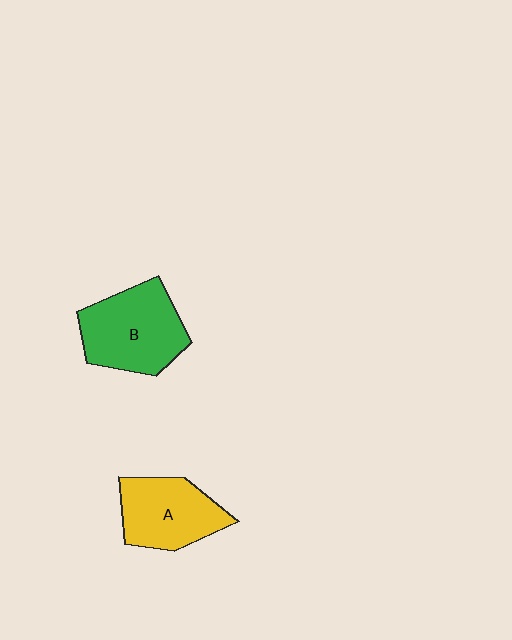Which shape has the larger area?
Shape B (green).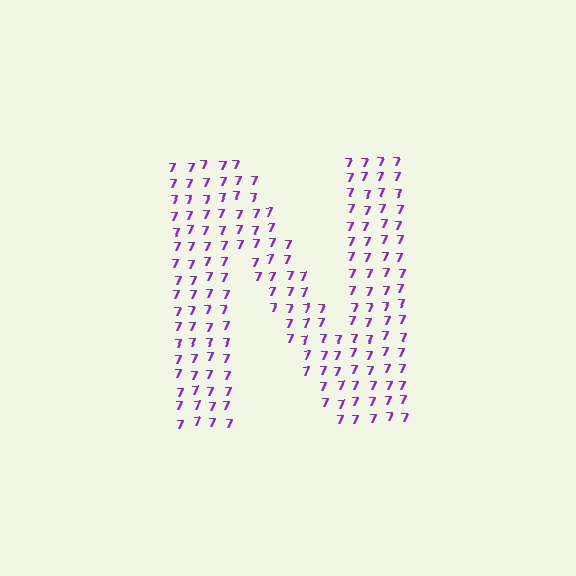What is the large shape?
The large shape is the letter N.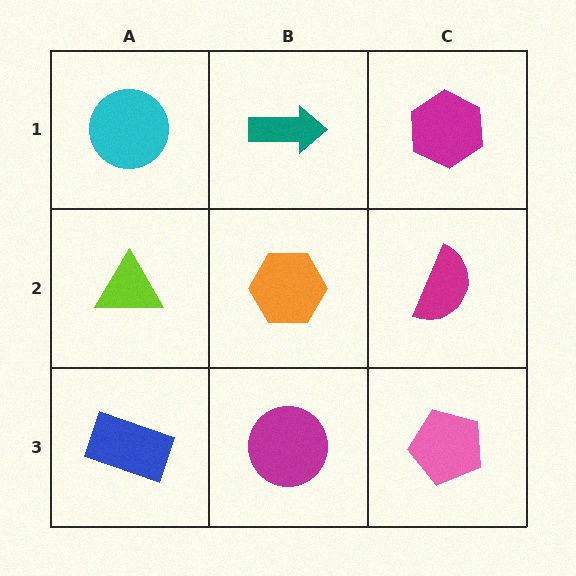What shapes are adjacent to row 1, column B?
An orange hexagon (row 2, column B), a cyan circle (row 1, column A), a magenta hexagon (row 1, column C).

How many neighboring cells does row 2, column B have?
4.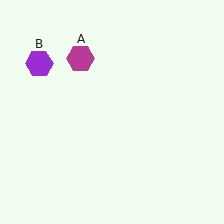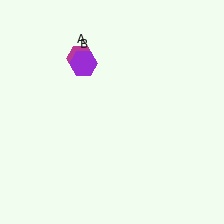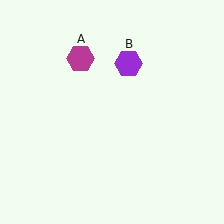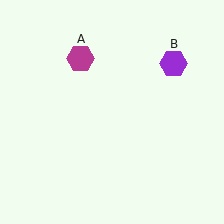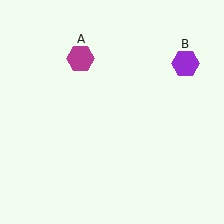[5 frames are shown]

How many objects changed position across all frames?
1 object changed position: purple hexagon (object B).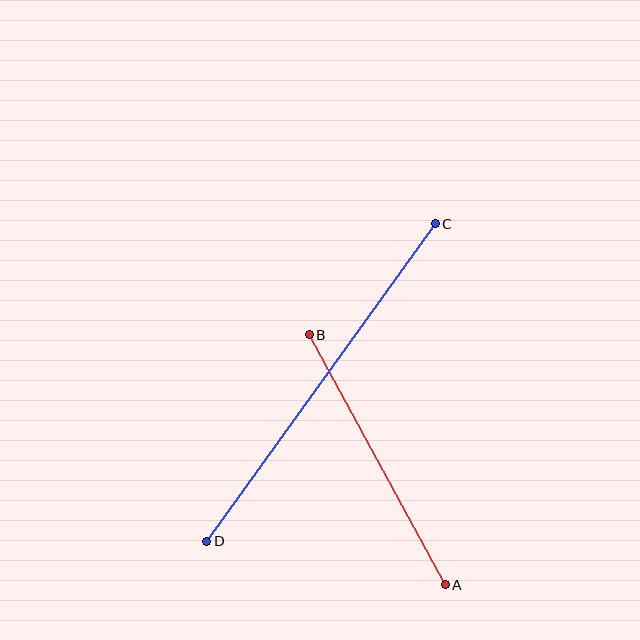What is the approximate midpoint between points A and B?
The midpoint is at approximately (377, 460) pixels.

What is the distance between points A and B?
The distance is approximately 285 pixels.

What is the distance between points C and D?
The distance is approximately 391 pixels.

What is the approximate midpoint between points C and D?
The midpoint is at approximately (321, 383) pixels.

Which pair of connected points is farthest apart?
Points C and D are farthest apart.